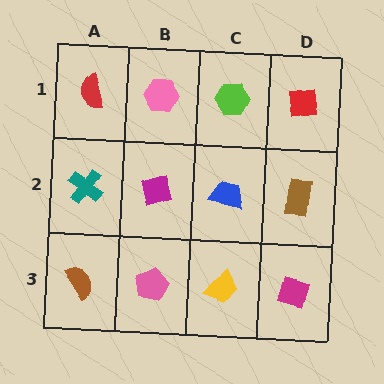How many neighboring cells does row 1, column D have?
2.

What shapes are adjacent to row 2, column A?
A red semicircle (row 1, column A), a brown semicircle (row 3, column A), a magenta square (row 2, column B).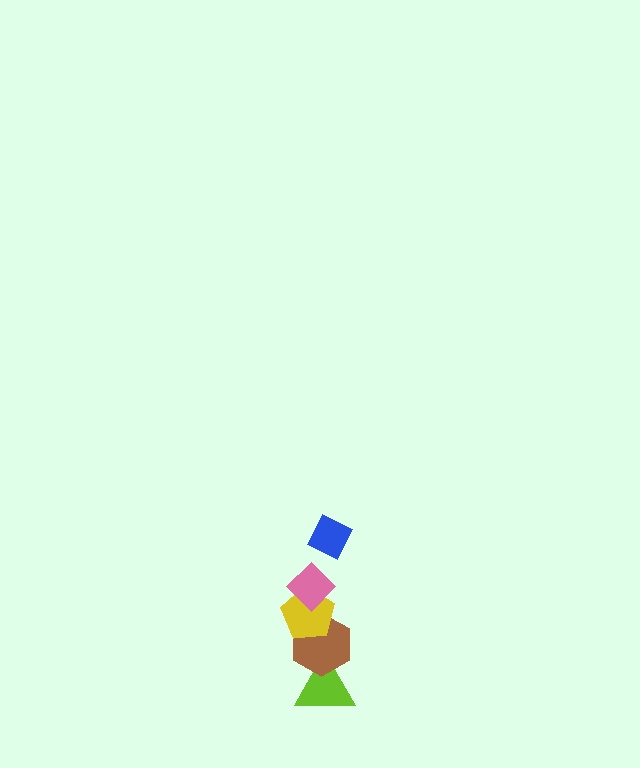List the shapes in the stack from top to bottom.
From top to bottom: the blue diamond, the pink diamond, the yellow pentagon, the brown hexagon, the lime triangle.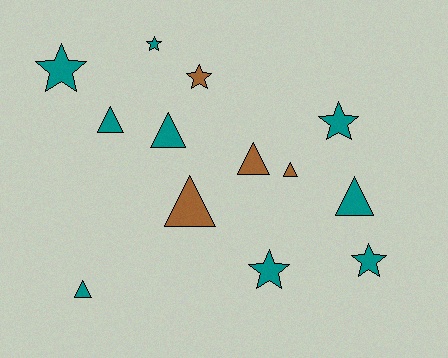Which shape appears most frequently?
Triangle, with 7 objects.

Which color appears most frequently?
Teal, with 9 objects.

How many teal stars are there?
There are 5 teal stars.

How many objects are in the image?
There are 13 objects.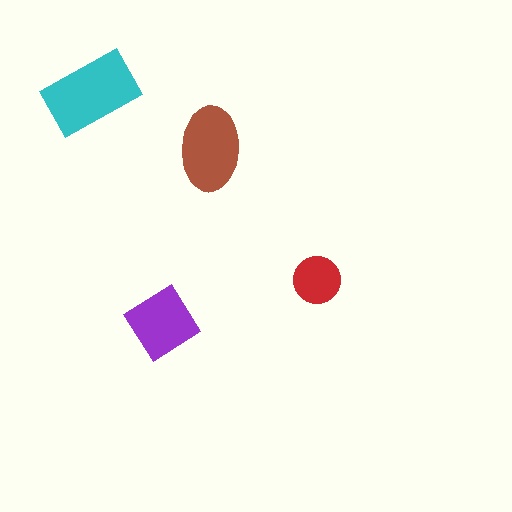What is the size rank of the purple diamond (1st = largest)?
3rd.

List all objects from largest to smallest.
The cyan rectangle, the brown ellipse, the purple diamond, the red circle.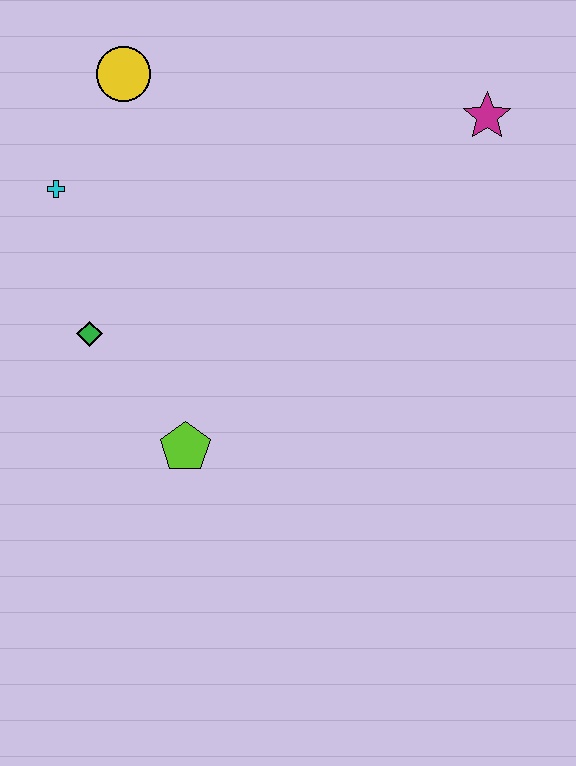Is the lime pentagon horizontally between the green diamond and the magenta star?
Yes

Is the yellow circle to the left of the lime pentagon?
Yes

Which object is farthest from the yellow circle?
The lime pentagon is farthest from the yellow circle.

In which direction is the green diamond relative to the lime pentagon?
The green diamond is above the lime pentagon.